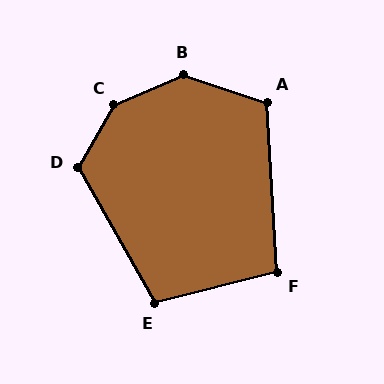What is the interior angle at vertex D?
Approximately 120 degrees (obtuse).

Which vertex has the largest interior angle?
C, at approximately 143 degrees.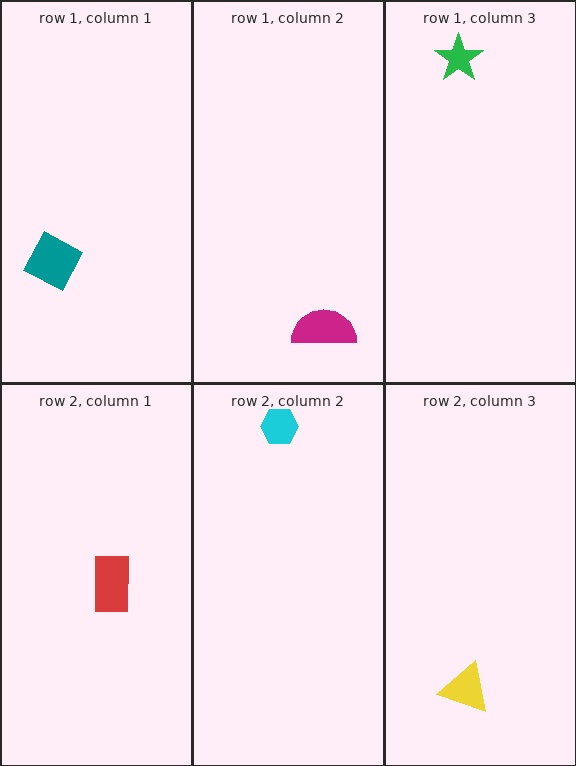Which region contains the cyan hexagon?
The row 2, column 2 region.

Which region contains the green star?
The row 1, column 3 region.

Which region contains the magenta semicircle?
The row 1, column 2 region.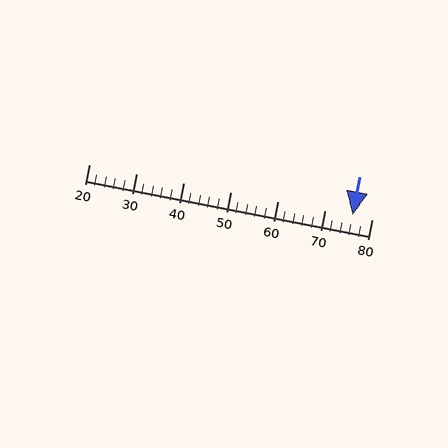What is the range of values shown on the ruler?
The ruler shows values from 20 to 80.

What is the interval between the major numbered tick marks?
The major tick marks are spaced 10 units apart.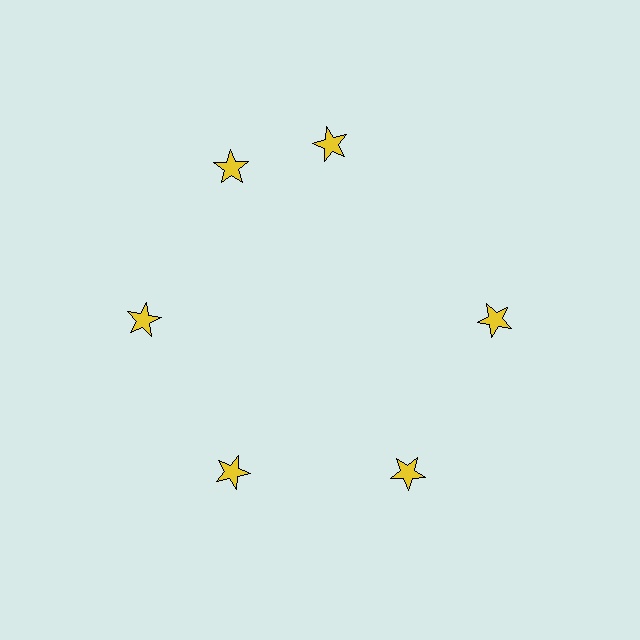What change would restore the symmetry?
The symmetry would be restored by rotating it back into even spacing with its neighbors so that all 6 stars sit at equal angles and equal distance from the center.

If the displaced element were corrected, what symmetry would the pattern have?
It would have 6-fold rotational symmetry — the pattern would map onto itself every 60 degrees.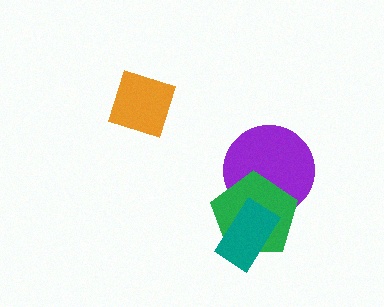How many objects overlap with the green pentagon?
2 objects overlap with the green pentagon.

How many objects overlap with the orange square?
0 objects overlap with the orange square.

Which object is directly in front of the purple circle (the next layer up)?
The green pentagon is directly in front of the purple circle.